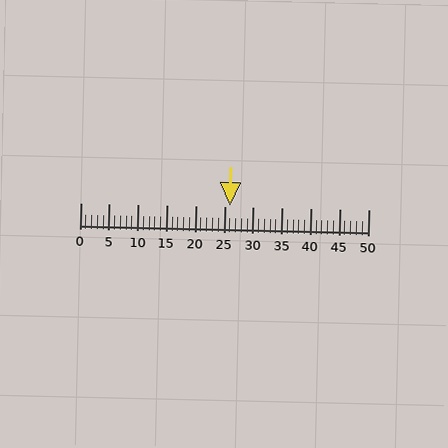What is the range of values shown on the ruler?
The ruler shows values from 0 to 50.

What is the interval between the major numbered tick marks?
The major tick marks are spaced 5 units apart.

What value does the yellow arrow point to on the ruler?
The yellow arrow points to approximately 26.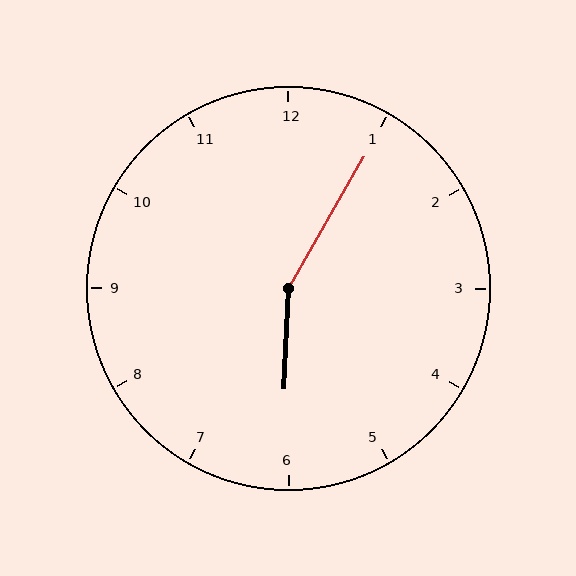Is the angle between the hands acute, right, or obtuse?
It is obtuse.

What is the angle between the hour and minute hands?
Approximately 152 degrees.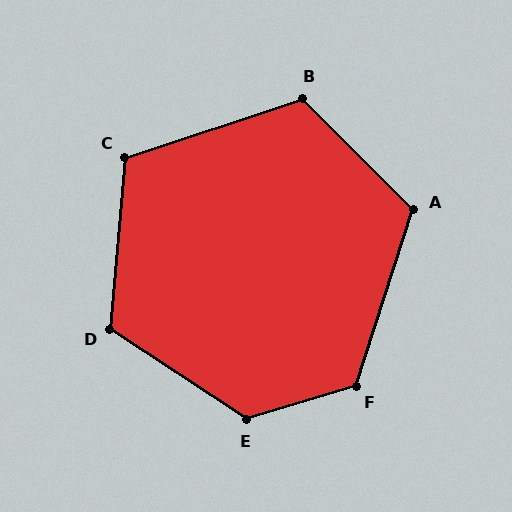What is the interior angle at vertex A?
Approximately 117 degrees (obtuse).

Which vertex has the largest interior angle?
E, at approximately 130 degrees.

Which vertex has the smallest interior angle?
C, at approximately 113 degrees.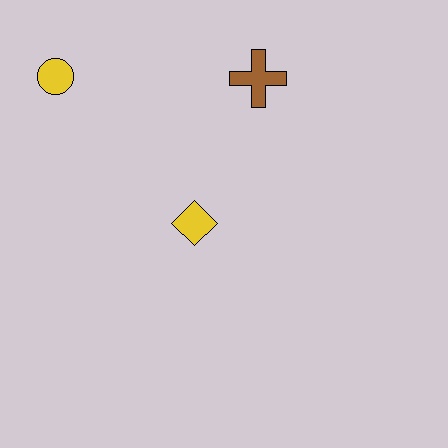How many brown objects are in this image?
There is 1 brown object.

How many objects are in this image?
There are 3 objects.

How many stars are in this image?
There are no stars.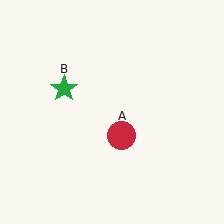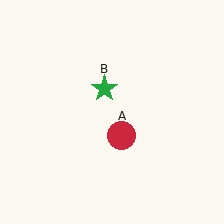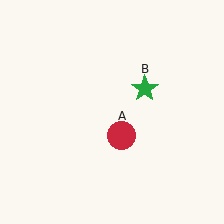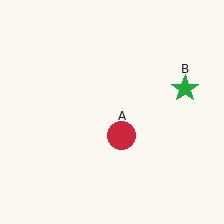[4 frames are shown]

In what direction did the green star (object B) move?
The green star (object B) moved right.